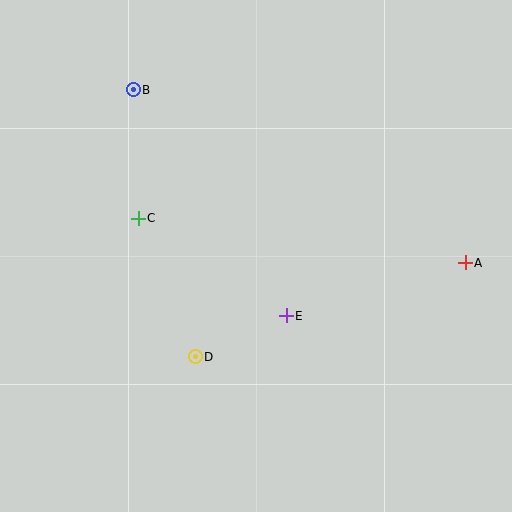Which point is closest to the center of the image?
Point E at (286, 316) is closest to the center.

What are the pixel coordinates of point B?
Point B is at (133, 90).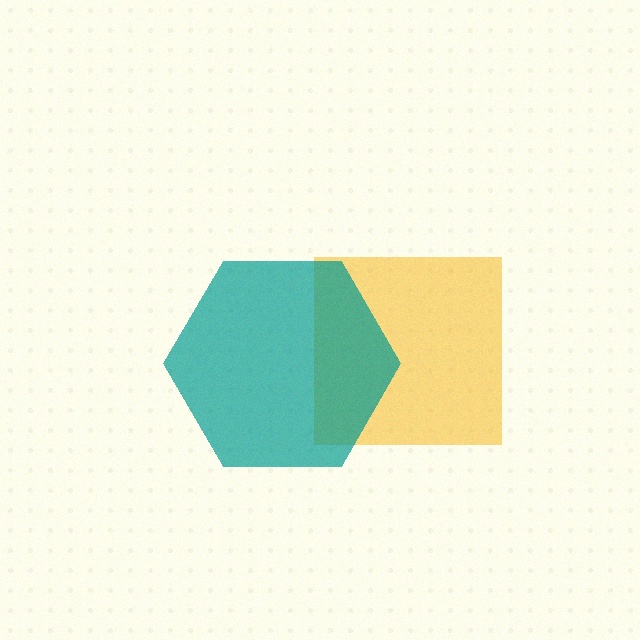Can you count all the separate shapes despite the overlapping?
Yes, there are 2 separate shapes.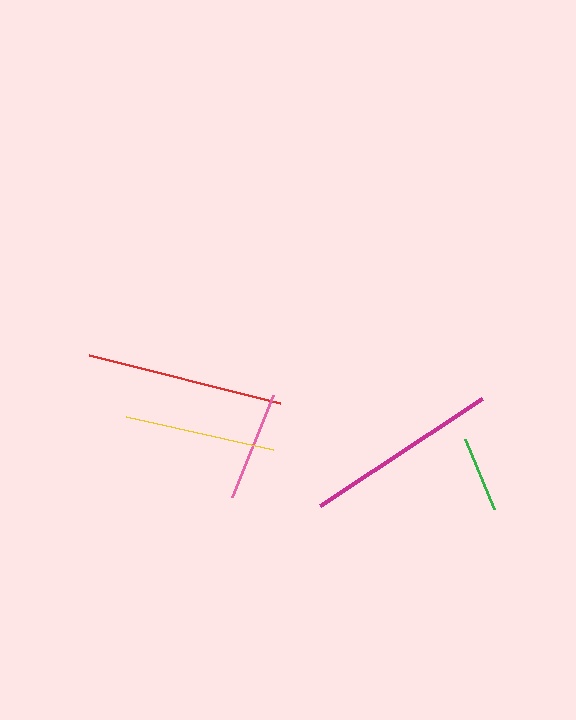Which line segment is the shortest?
The green line is the shortest at approximately 76 pixels.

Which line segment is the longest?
The red line is the longest at approximately 198 pixels.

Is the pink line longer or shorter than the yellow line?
The yellow line is longer than the pink line.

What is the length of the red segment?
The red segment is approximately 198 pixels long.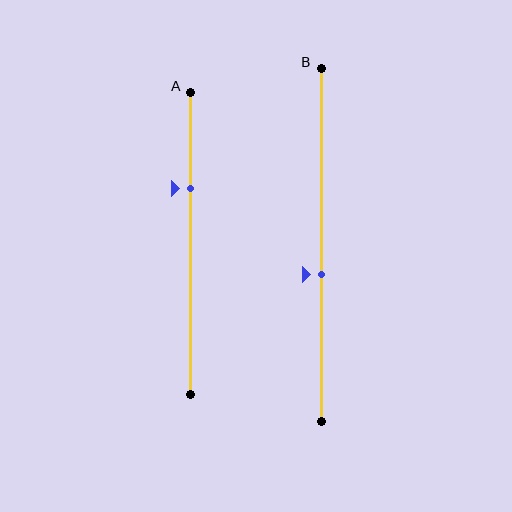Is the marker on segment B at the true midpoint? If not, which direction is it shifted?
No, the marker on segment B is shifted downward by about 8% of the segment length.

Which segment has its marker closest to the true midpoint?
Segment B has its marker closest to the true midpoint.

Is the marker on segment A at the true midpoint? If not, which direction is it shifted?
No, the marker on segment A is shifted upward by about 18% of the segment length.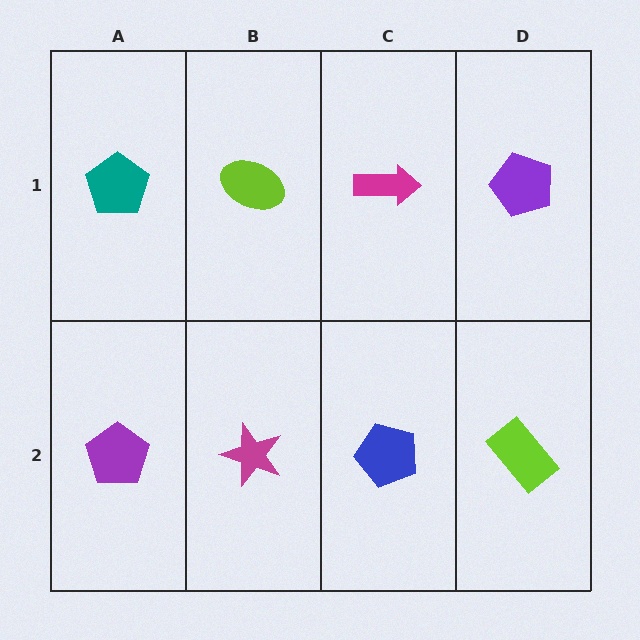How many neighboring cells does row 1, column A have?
2.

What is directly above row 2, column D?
A purple pentagon.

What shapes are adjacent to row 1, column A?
A purple pentagon (row 2, column A), a lime ellipse (row 1, column B).